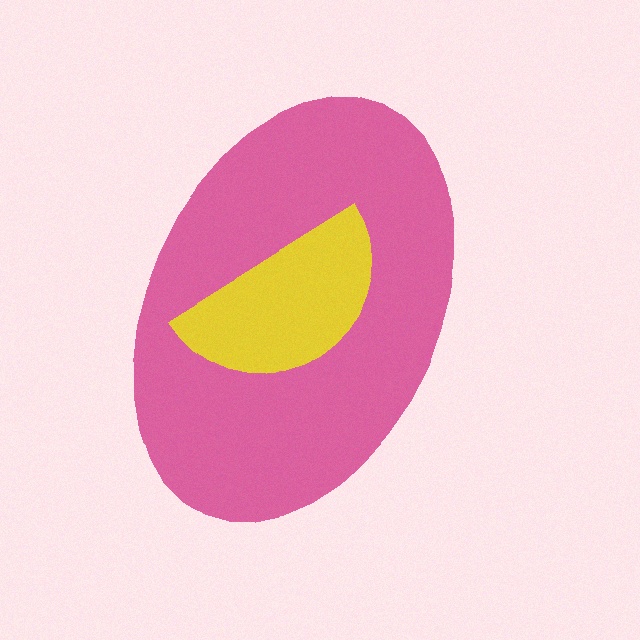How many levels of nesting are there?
2.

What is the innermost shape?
The yellow semicircle.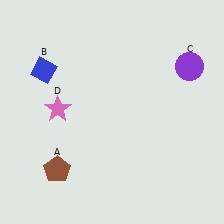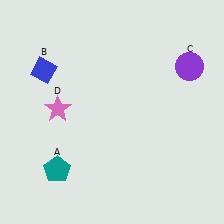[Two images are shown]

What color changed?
The pentagon (A) changed from brown in Image 1 to teal in Image 2.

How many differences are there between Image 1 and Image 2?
There is 1 difference between the two images.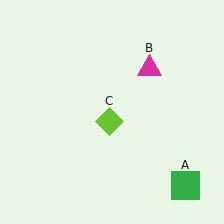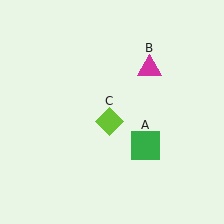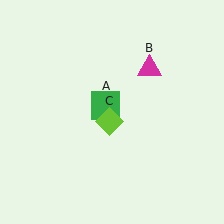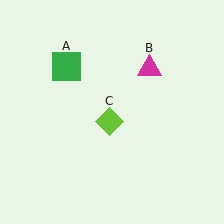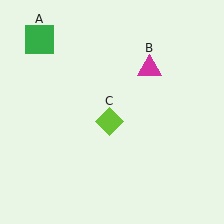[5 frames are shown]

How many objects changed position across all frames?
1 object changed position: green square (object A).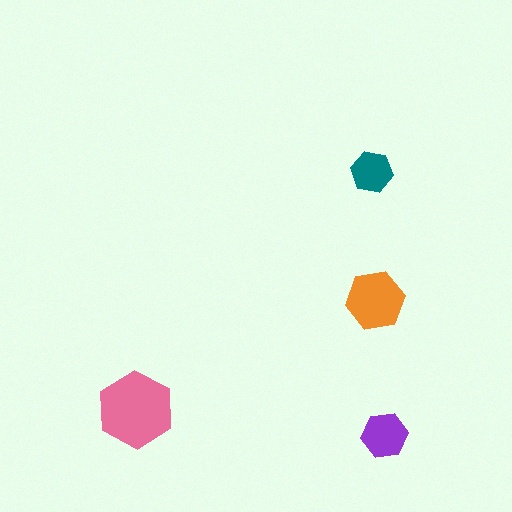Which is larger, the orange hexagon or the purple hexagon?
The orange one.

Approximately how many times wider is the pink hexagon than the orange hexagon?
About 1.5 times wider.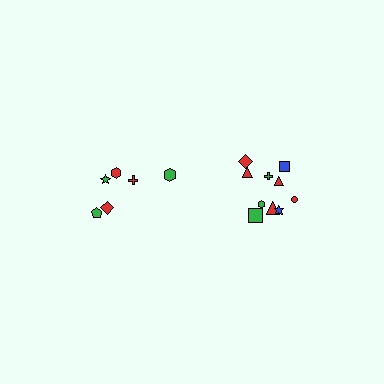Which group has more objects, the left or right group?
The right group.